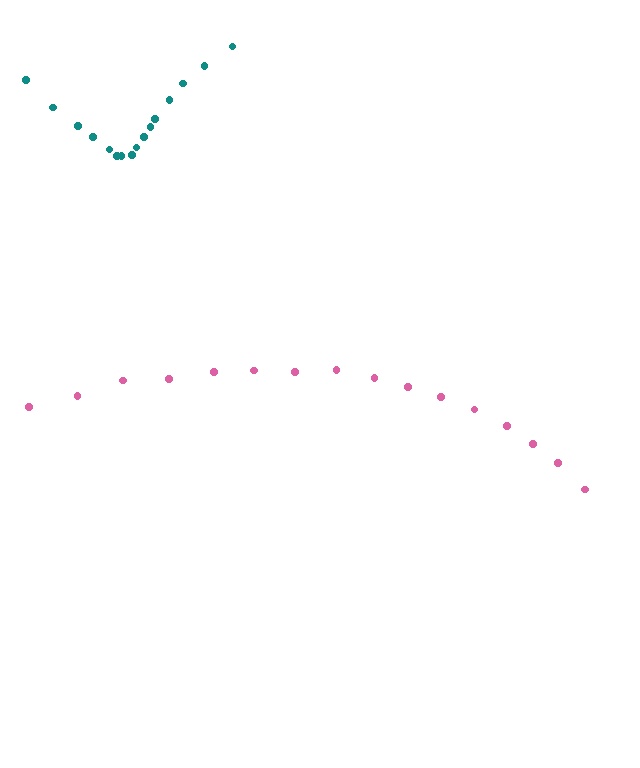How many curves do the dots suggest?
There are 2 distinct paths.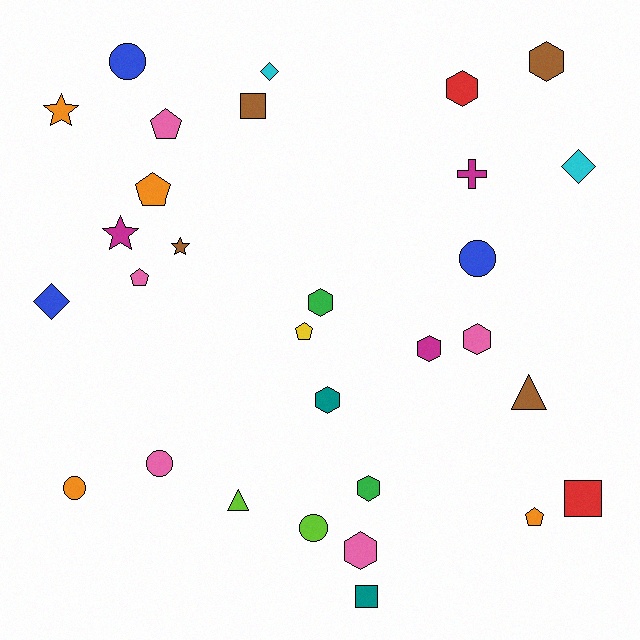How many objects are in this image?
There are 30 objects.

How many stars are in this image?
There are 3 stars.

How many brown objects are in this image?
There are 4 brown objects.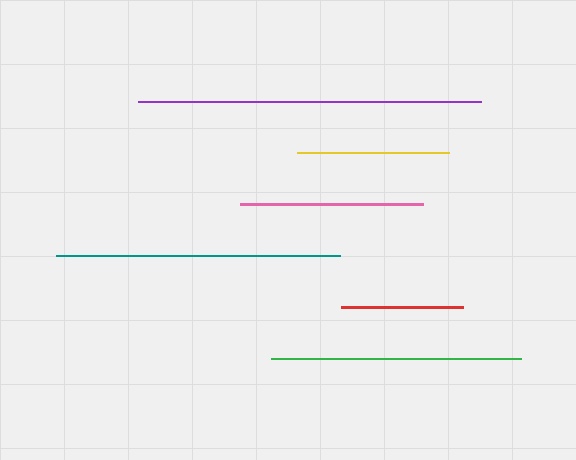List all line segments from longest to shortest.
From longest to shortest: purple, teal, green, pink, yellow, red.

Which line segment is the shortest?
The red line is the shortest at approximately 122 pixels.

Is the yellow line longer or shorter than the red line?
The yellow line is longer than the red line.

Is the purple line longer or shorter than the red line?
The purple line is longer than the red line.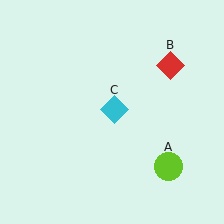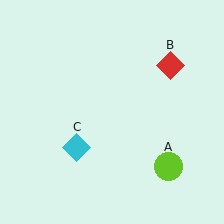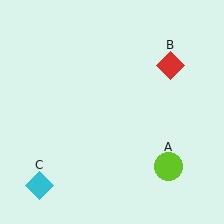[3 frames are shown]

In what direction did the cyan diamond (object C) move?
The cyan diamond (object C) moved down and to the left.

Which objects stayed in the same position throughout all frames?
Lime circle (object A) and red diamond (object B) remained stationary.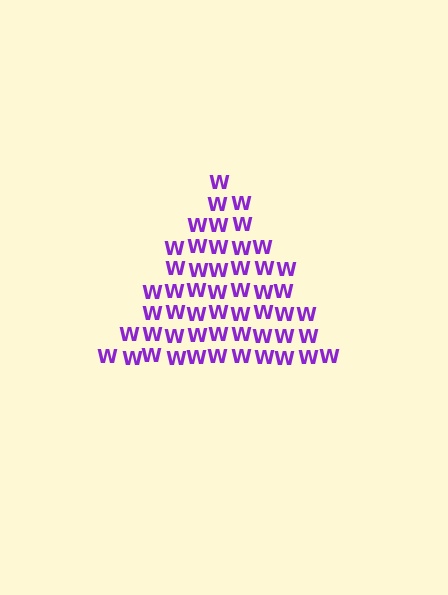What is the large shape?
The large shape is a triangle.